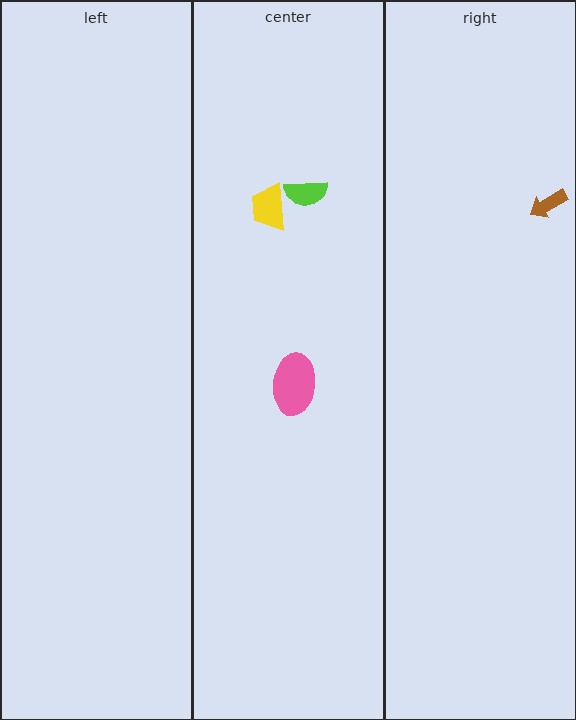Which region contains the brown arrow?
The right region.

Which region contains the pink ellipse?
The center region.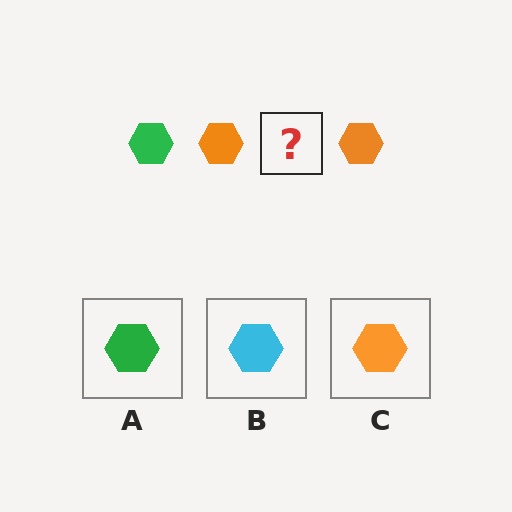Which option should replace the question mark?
Option A.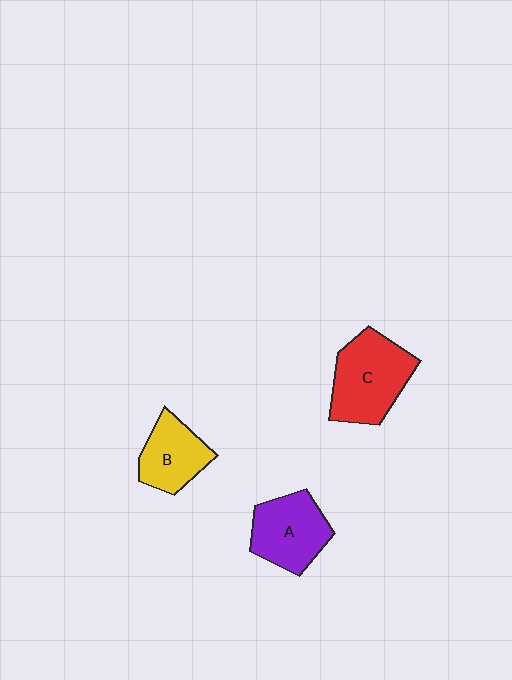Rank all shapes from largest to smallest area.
From largest to smallest: C (red), A (purple), B (yellow).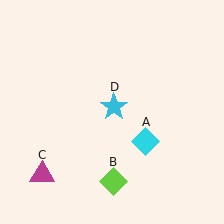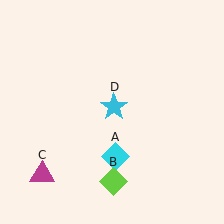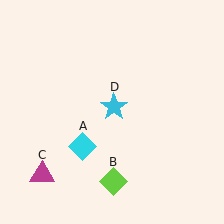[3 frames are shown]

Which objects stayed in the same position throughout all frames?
Lime diamond (object B) and magenta triangle (object C) and cyan star (object D) remained stationary.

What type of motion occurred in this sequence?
The cyan diamond (object A) rotated clockwise around the center of the scene.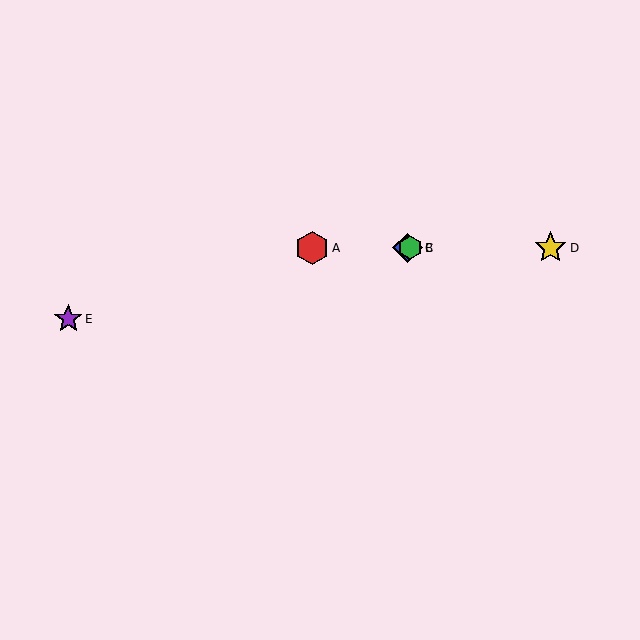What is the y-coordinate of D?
Object D is at y≈248.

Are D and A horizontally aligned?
Yes, both are at y≈248.